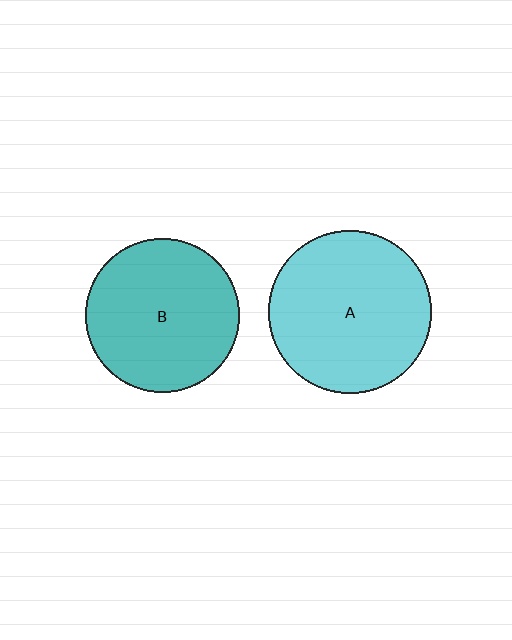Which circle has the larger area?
Circle A (cyan).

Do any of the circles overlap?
No, none of the circles overlap.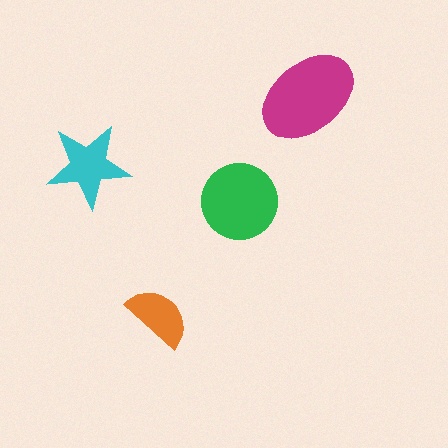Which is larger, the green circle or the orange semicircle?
The green circle.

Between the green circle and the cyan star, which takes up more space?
The green circle.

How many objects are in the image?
There are 4 objects in the image.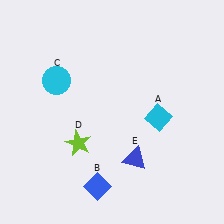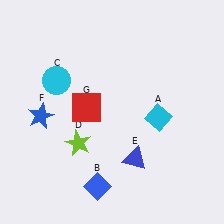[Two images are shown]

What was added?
A blue star (F), a red square (G) were added in Image 2.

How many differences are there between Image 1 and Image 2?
There are 2 differences between the two images.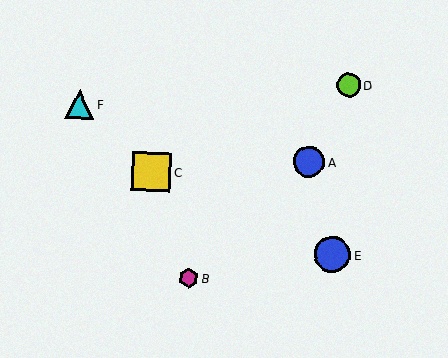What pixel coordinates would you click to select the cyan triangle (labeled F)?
Click at (79, 104) to select the cyan triangle F.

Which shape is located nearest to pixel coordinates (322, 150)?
The blue circle (labeled A) at (309, 162) is nearest to that location.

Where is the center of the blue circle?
The center of the blue circle is at (309, 162).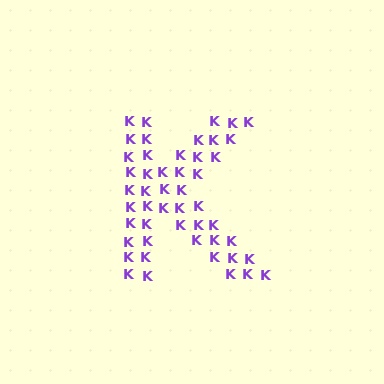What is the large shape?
The large shape is the letter K.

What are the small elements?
The small elements are letter K's.